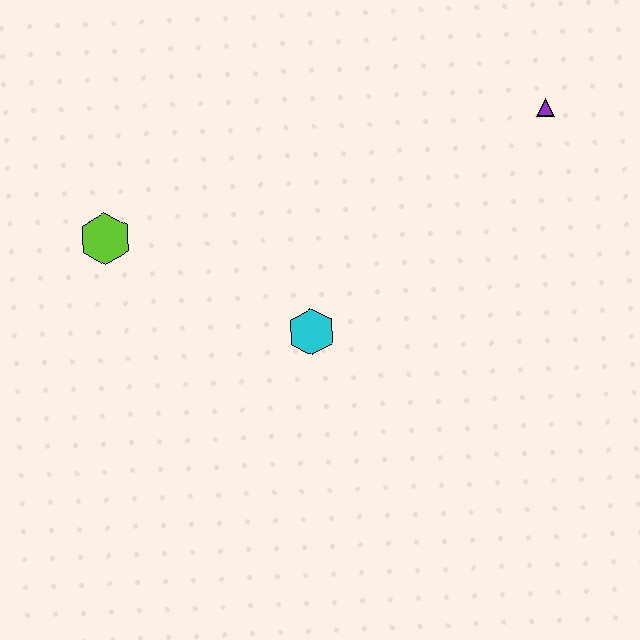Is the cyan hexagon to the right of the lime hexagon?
Yes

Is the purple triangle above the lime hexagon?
Yes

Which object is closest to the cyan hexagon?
The lime hexagon is closest to the cyan hexagon.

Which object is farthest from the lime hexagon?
The purple triangle is farthest from the lime hexagon.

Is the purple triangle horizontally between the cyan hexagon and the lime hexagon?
No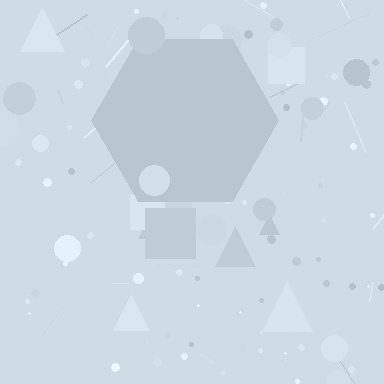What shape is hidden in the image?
A hexagon is hidden in the image.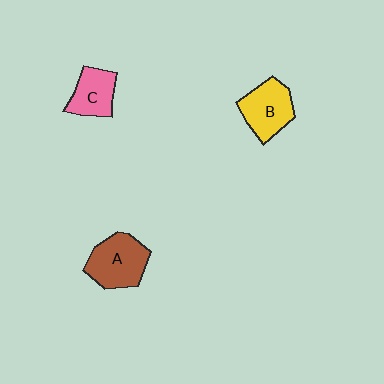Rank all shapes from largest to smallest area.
From largest to smallest: A (brown), B (yellow), C (pink).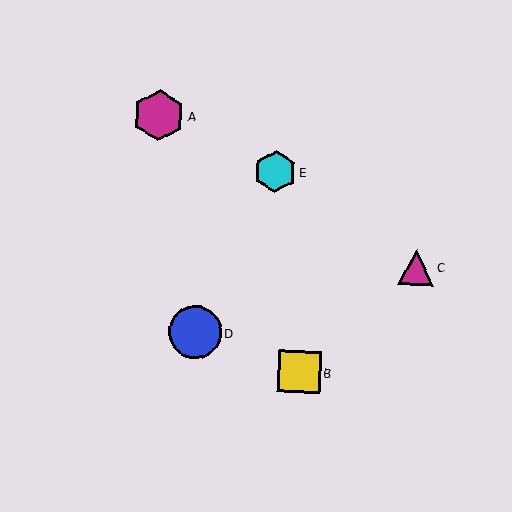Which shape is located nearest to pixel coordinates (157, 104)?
The magenta hexagon (labeled A) at (159, 115) is nearest to that location.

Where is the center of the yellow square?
The center of the yellow square is at (299, 372).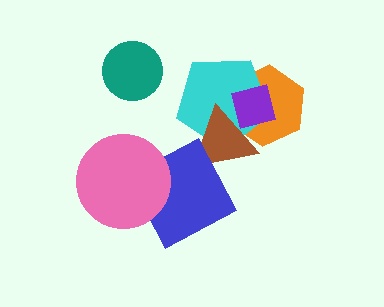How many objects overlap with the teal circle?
0 objects overlap with the teal circle.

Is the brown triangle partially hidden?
Yes, it is partially covered by another shape.